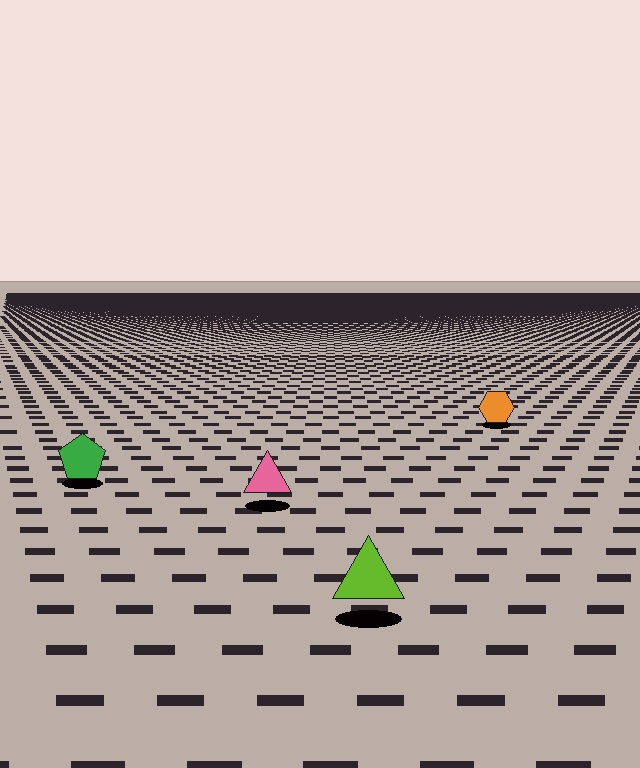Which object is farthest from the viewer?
The orange hexagon is farthest from the viewer. It appears smaller and the ground texture around it is denser.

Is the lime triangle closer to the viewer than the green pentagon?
Yes. The lime triangle is closer — you can tell from the texture gradient: the ground texture is coarser near it.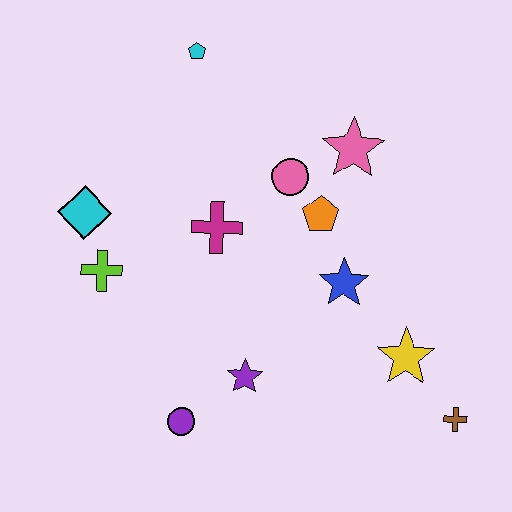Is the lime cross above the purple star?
Yes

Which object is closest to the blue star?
The orange pentagon is closest to the blue star.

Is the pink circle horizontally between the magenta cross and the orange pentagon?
Yes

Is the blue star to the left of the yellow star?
Yes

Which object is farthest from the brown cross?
The cyan pentagon is farthest from the brown cross.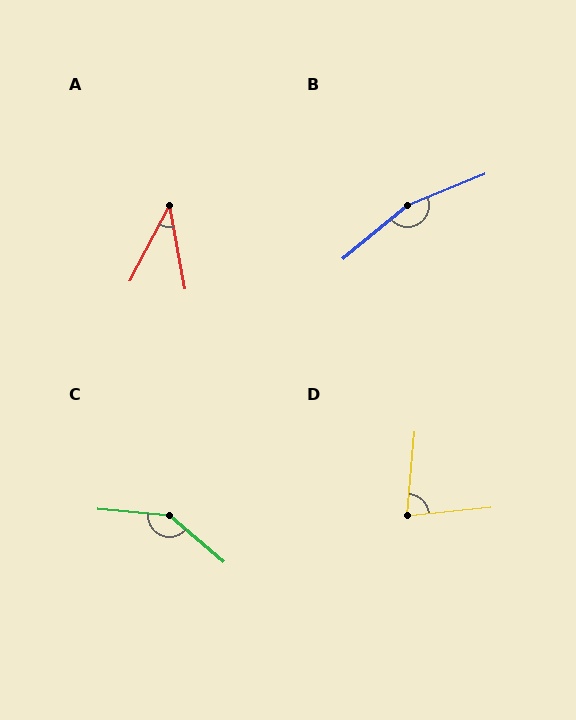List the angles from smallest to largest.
A (38°), D (78°), C (145°), B (162°).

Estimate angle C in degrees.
Approximately 145 degrees.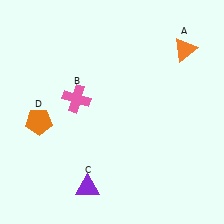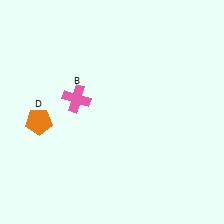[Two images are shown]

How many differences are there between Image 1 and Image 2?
There are 2 differences between the two images.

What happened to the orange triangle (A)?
The orange triangle (A) was removed in Image 2. It was in the top-right area of Image 1.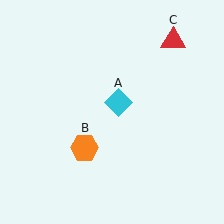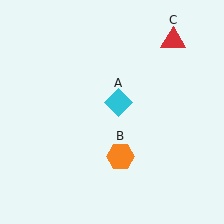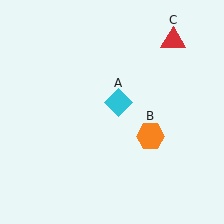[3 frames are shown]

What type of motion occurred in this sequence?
The orange hexagon (object B) rotated counterclockwise around the center of the scene.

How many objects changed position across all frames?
1 object changed position: orange hexagon (object B).